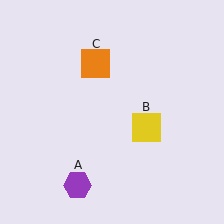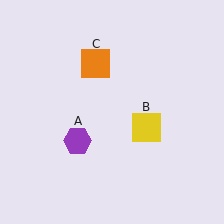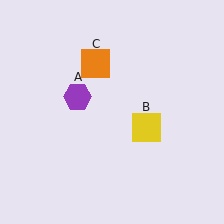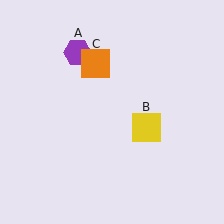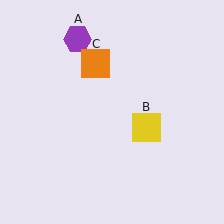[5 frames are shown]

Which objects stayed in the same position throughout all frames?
Yellow square (object B) and orange square (object C) remained stationary.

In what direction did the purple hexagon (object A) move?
The purple hexagon (object A) moved up.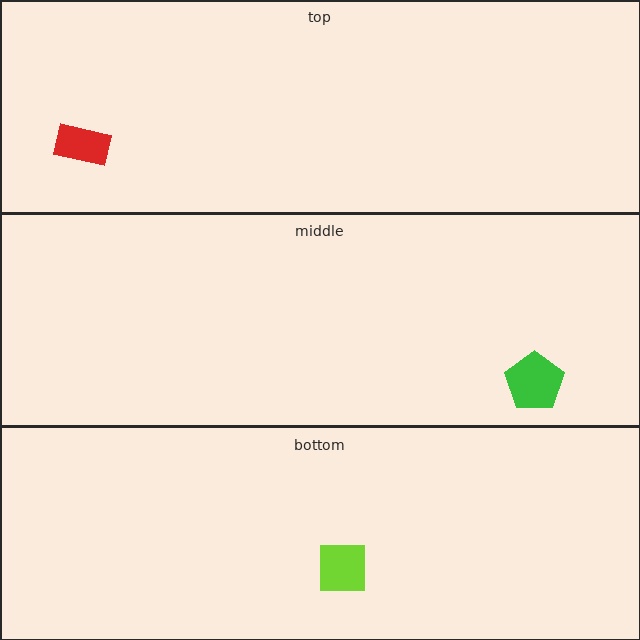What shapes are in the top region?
The red rectangle.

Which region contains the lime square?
The bottom region.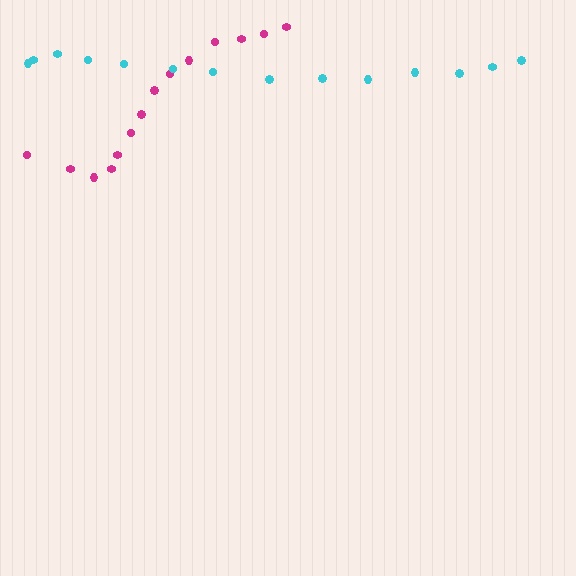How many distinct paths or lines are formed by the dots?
There are 2 distinct paths.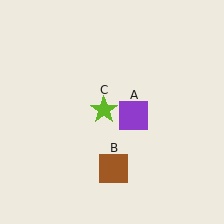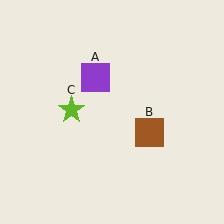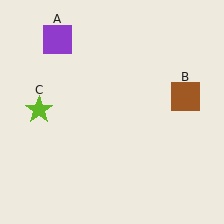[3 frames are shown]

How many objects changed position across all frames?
3 objects changed position: purple square (object A), brown square (object B), lime star (object C).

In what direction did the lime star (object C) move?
The lime star (object C) moved left.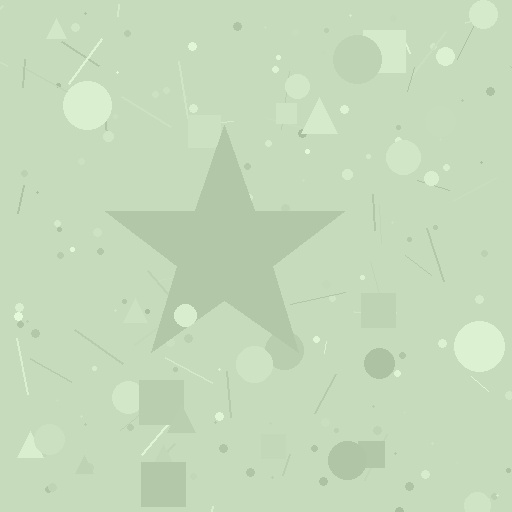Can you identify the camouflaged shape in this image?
The camouflaged shape is a star.